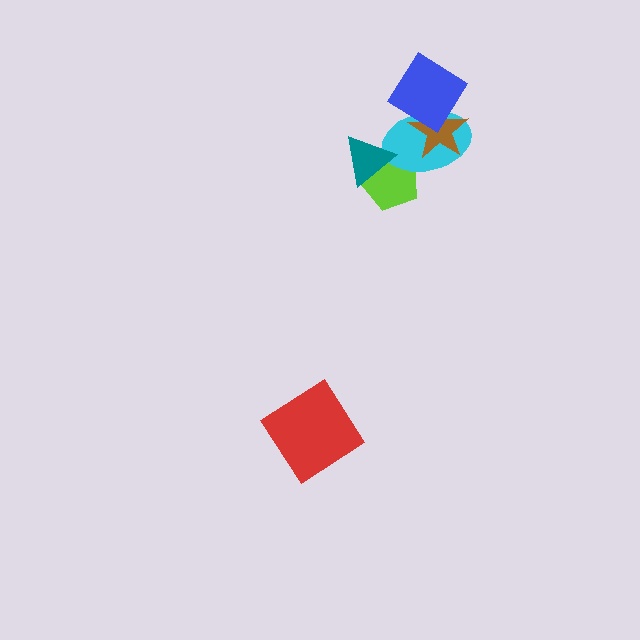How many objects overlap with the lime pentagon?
2 objects overlap with the lime pentagon.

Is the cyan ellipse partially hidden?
Yes, it is partially covered by another shape.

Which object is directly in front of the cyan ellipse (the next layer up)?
The brown star is directly in front of the cyan ellipse.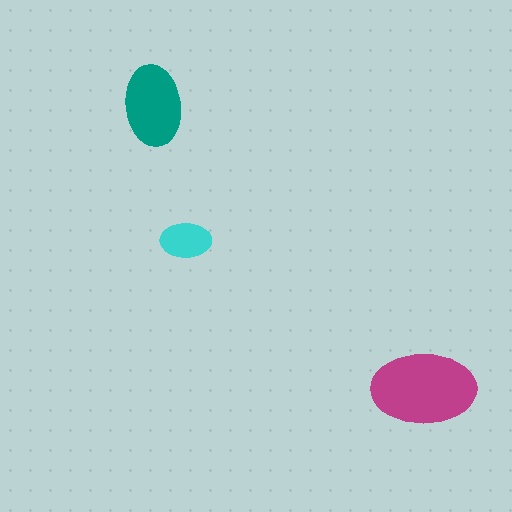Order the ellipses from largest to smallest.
the magenta one, the teal one, the cyan one.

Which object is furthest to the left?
The teal ellipse is leftmost.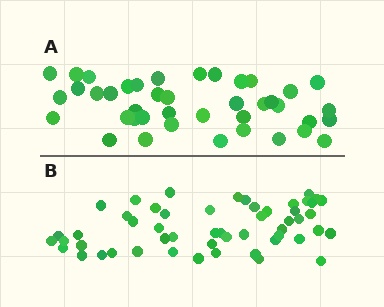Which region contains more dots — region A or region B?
Region B (the bottom region) has more dots.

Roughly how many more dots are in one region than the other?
Region B has roughly 12 or so more dots than region A.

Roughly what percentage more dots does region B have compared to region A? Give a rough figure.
About 30% more.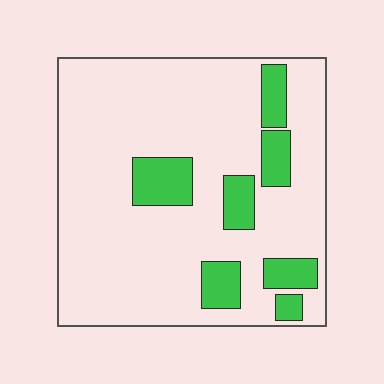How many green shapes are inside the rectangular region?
7.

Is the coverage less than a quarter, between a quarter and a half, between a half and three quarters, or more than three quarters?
Less than a quarter.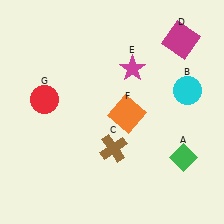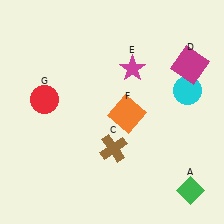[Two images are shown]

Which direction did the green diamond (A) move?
The green diamond (A) moved down.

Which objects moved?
The objects that moved are: the green diamond (A), the magenta square (D).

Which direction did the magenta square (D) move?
The magenta square (D) moved down.